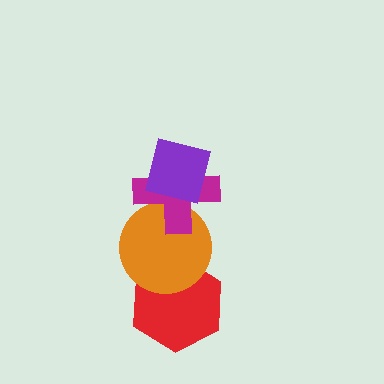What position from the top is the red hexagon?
The red hexagon is 4th from the top.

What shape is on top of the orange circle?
The magenta cross is on top of the orange circle.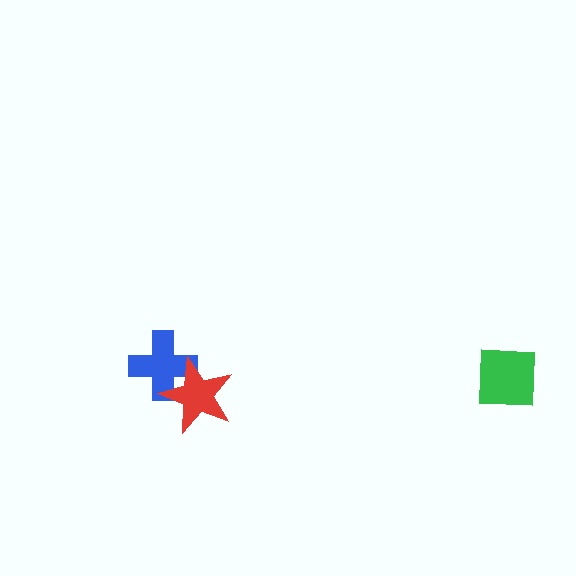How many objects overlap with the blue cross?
1 object overlaps with the blue cross.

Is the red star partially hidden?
No, no other shape covers it.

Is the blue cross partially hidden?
Yes, it is partially covered by another shape.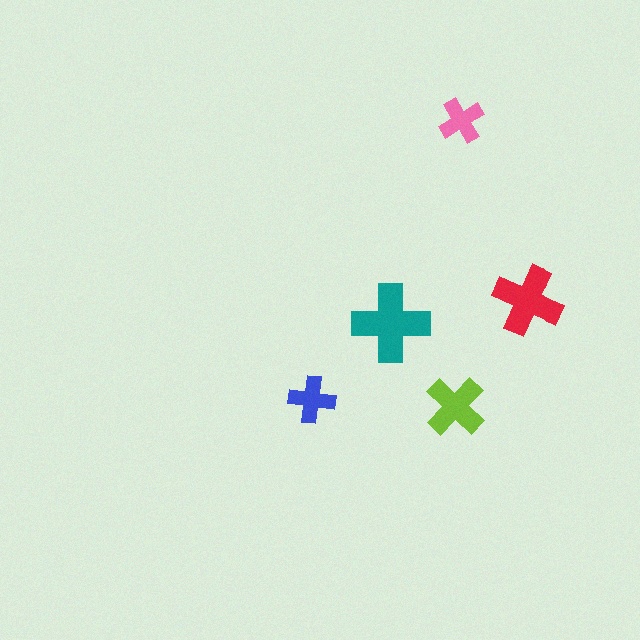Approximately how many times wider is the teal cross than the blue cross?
About 1.5 times wider.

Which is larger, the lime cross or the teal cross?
The teal one.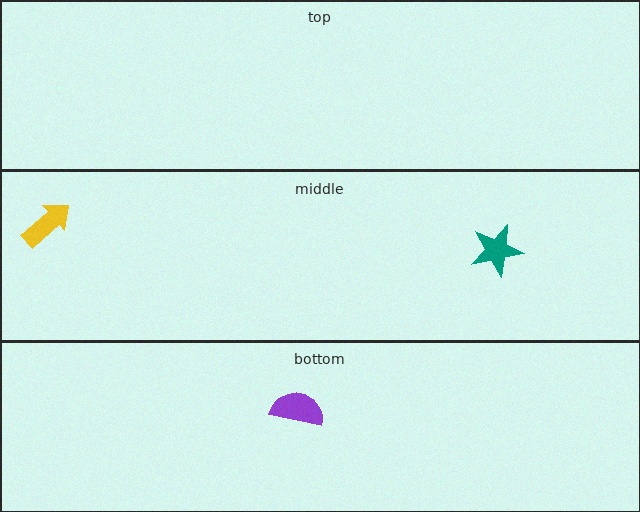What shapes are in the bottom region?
The purple semicircle.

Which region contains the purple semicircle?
The bottom region.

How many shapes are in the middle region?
2.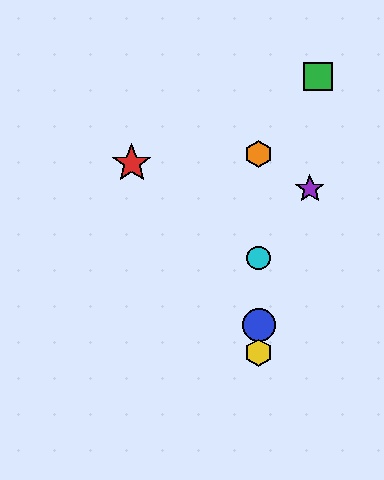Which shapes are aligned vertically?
The blue circle, the yellow hexagon, the orange hexagon, the cyan circle are aligned vertically.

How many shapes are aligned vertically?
4 shapes (the blue circle, the yellow hexagon, the orange hexagon, the cyan circle) are aligned vertically.